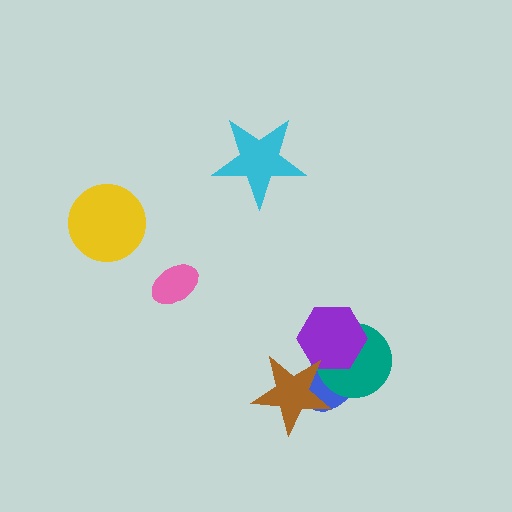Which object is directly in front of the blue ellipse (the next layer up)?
The teal circle is directly in front of the blue ellipse.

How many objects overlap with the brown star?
3 objects overlap with the brown star.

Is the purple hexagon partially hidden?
Yes, it is partially covered by another shape.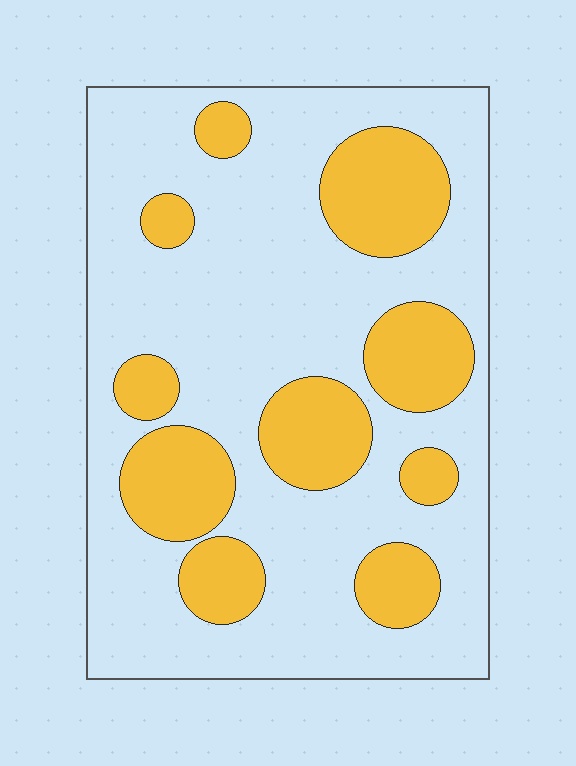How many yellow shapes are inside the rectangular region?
10.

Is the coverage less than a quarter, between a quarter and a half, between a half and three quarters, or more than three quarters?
Between a quarter and a half.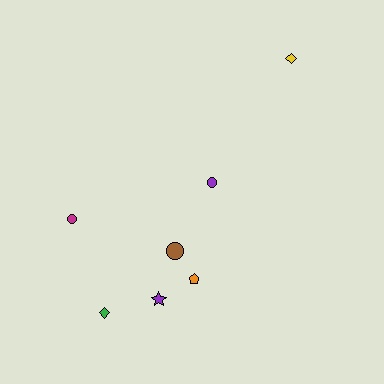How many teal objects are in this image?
There are no teal objects.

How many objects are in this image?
There are 7 objects.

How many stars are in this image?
There is 1 star.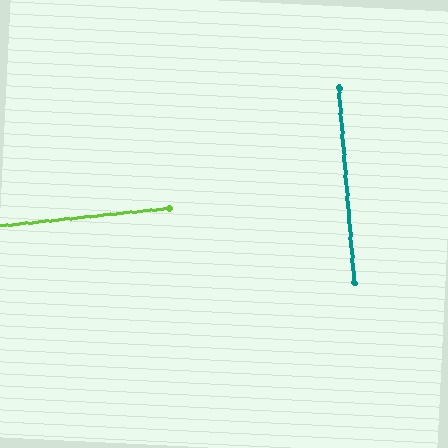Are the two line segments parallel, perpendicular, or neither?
Perpendicular — they meet at approximately 89°.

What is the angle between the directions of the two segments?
Approximately 89 degrees.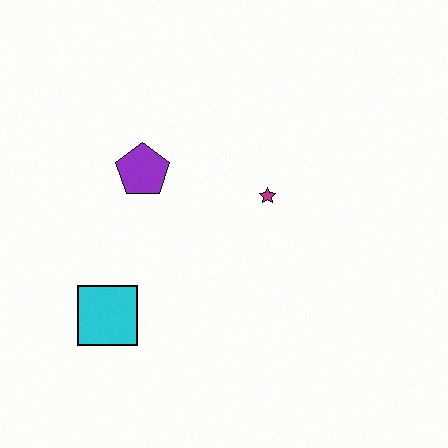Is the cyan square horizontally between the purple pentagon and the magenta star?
No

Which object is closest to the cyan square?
The purple pentagon is closest to the cyan square.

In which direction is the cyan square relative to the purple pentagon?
The cyan square is below the purple pentagon.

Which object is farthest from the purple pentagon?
The cyan square is farthest from the purple pentagon.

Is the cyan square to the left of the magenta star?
Yes